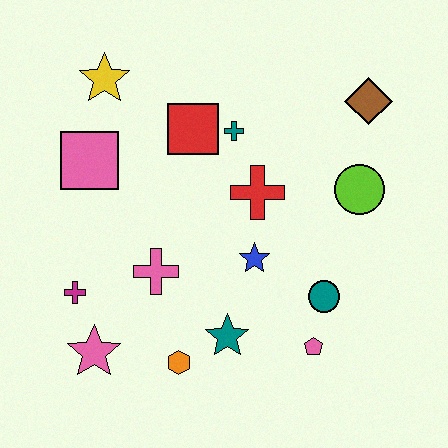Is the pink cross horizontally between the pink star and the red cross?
Yes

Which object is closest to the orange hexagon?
The teal star is closest to the orange hexagon.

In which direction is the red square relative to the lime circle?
The red square is to the left of the lime circle.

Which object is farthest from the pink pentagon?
The yellow star is farthest from the pink pentagon.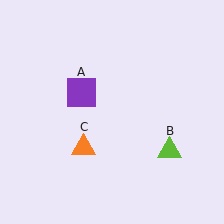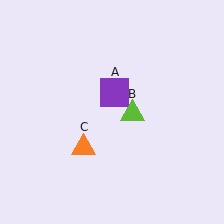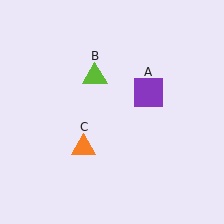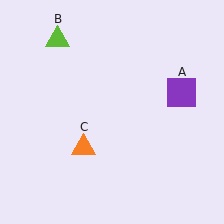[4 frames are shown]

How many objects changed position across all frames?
2 objects changed position: purple square (object A), lime triangle (object B).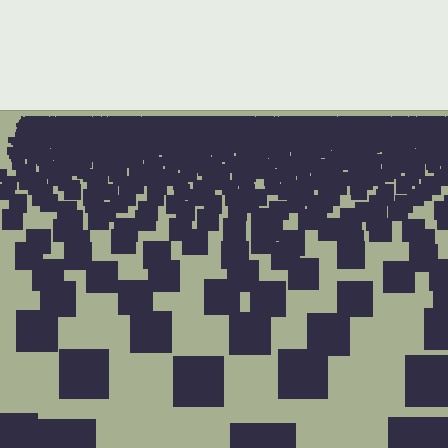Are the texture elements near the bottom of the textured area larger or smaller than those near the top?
Larger. Near the bottom, elements are closer to the viewer and appear at a bigger on-screen size.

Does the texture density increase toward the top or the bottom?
Density increases toward the top.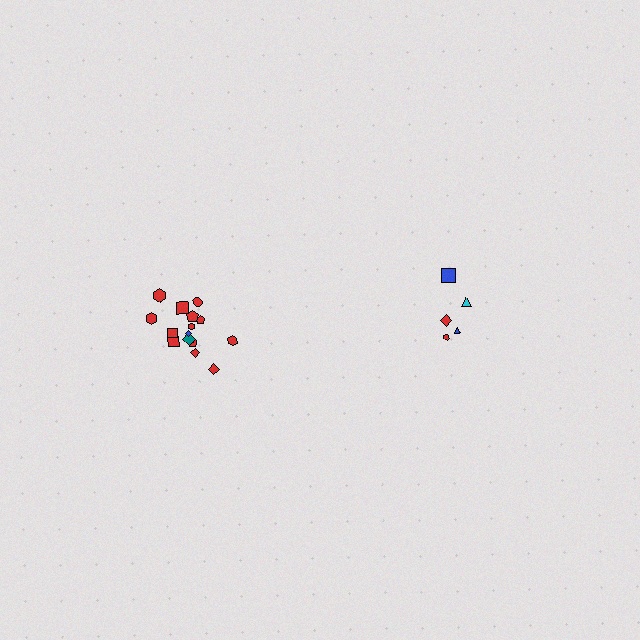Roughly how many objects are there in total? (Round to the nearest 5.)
Roughly 20 objects in total.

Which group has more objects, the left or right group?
The left group.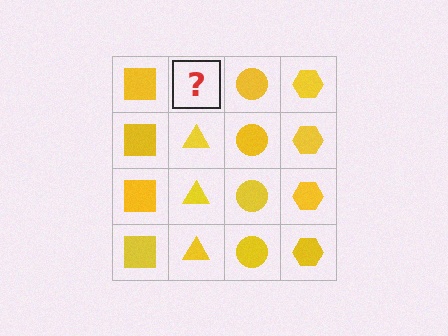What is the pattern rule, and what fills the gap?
The rule is that each column has a consistent shape. The gap should be filled with a yellow triangle.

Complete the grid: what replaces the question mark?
The question mark should be replaced with a yellow triangle.